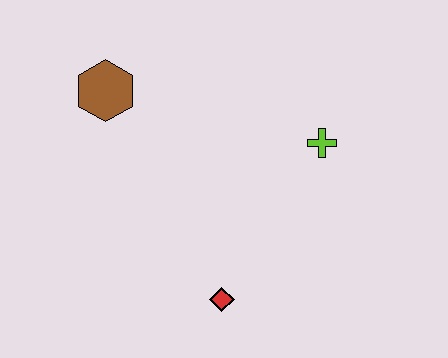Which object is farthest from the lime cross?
The brown hexagon is farthest from the lime cross.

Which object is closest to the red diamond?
The lime cross is closest to the red diamond.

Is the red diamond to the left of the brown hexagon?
No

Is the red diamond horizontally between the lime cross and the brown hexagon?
Yes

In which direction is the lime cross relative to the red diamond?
The lime cross is above the red diamond.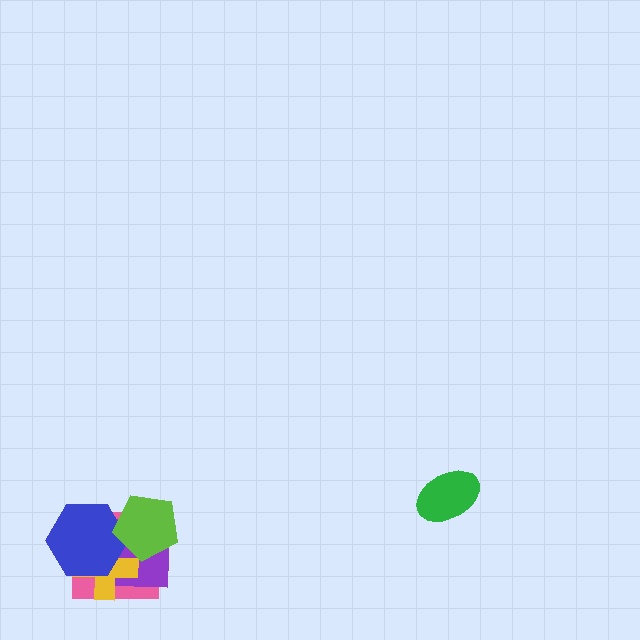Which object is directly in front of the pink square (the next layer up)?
The purple square is directly in front of the pink square.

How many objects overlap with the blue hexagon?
4 objects overlap with the blue hexagon.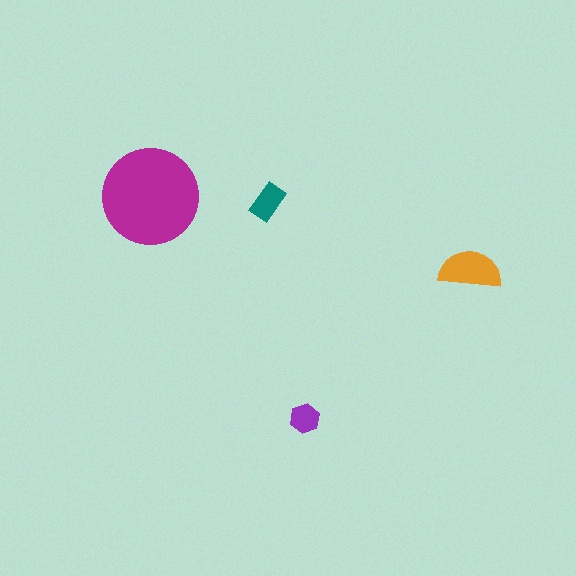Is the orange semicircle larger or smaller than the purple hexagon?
Larger.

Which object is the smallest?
The purple hexagon.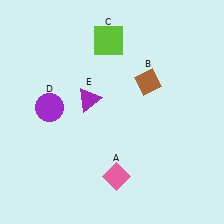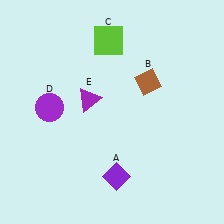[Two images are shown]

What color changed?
The diamond (A) changed from pink in Image 1 to purple in Image 2.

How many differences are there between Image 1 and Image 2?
There is 1 difference between the two images.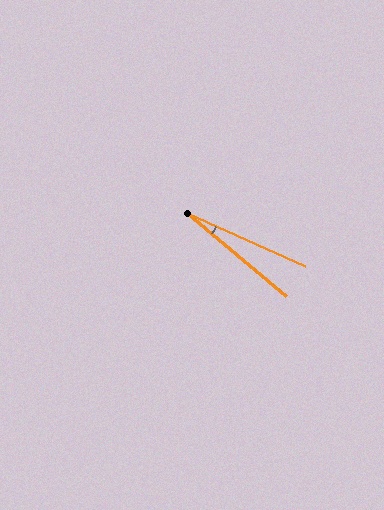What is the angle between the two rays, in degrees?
Approximately 16 degrees.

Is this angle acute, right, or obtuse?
It is acute.